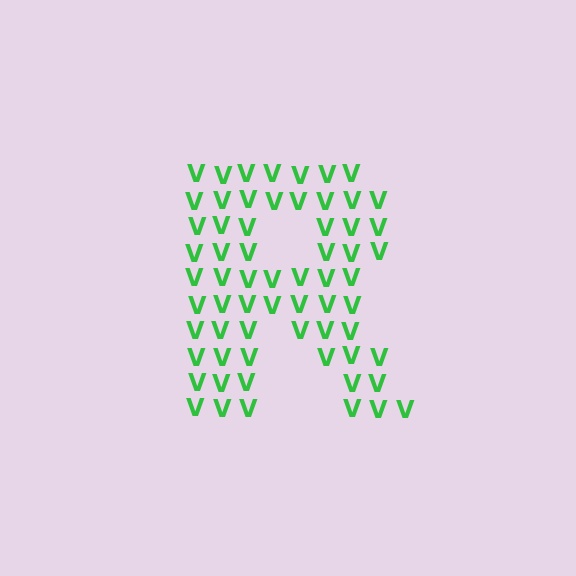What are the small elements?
The small elements are letter V's.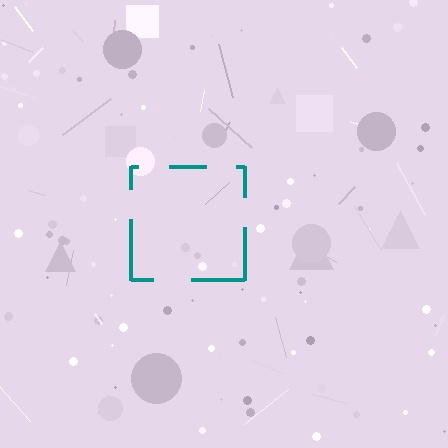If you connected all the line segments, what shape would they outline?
They would outline a square.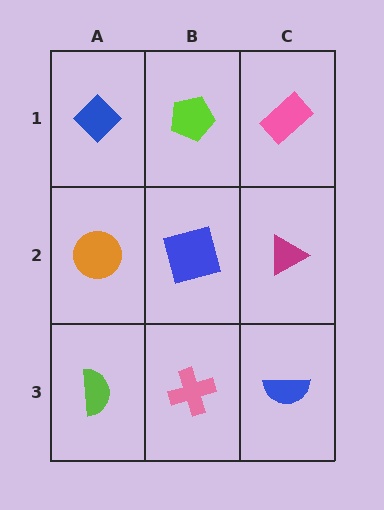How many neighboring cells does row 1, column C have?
2.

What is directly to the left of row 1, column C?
A lime pentagon.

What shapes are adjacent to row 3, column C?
A magenta triangle (row 2, column C), a pink cross (row 3, column B).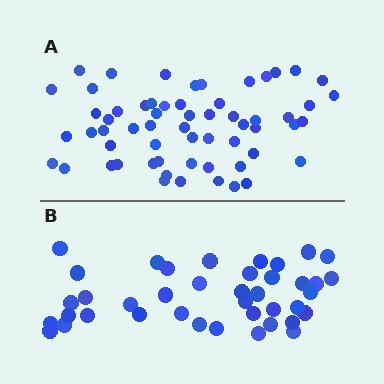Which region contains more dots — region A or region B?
Region A (the top region) has more dots.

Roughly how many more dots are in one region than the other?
Region A has approximately 20 more dots than region B.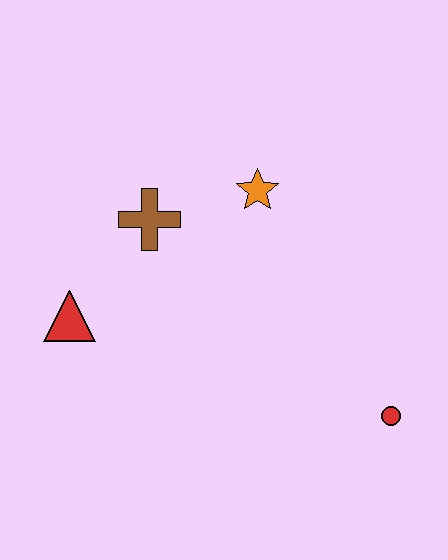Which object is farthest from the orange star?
The red circle is farthest from the orange star.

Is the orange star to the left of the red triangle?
No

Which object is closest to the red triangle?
The brown cross is closest to the red triangle.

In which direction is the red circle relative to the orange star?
The red circle is below the orange star.